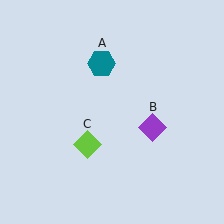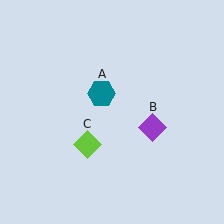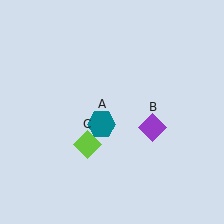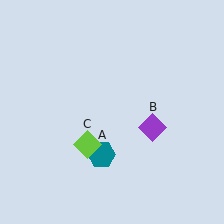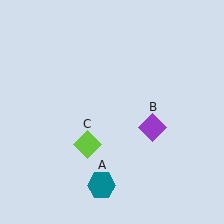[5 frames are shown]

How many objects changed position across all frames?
1 object changed position: teal hexagon (object A).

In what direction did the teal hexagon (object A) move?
The teal hexagon (object A) moved down.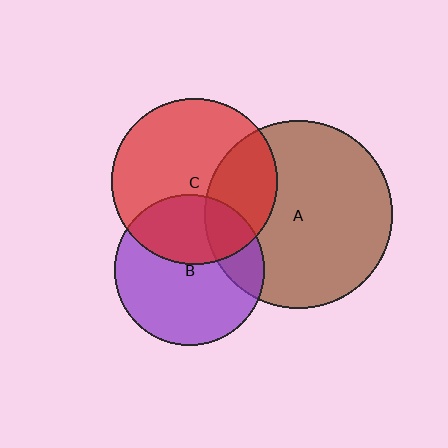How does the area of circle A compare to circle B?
Approximately 1.6 times.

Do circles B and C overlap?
Yes.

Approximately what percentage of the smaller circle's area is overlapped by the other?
Approximately 35%.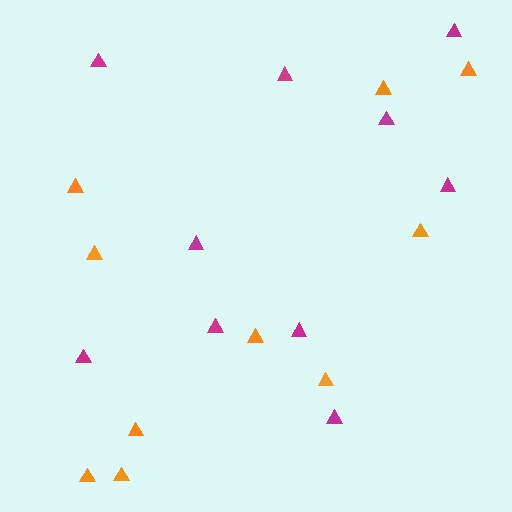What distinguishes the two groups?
There are 2 groups: one group of orange triangles (10) and one group of magenta triangles (10).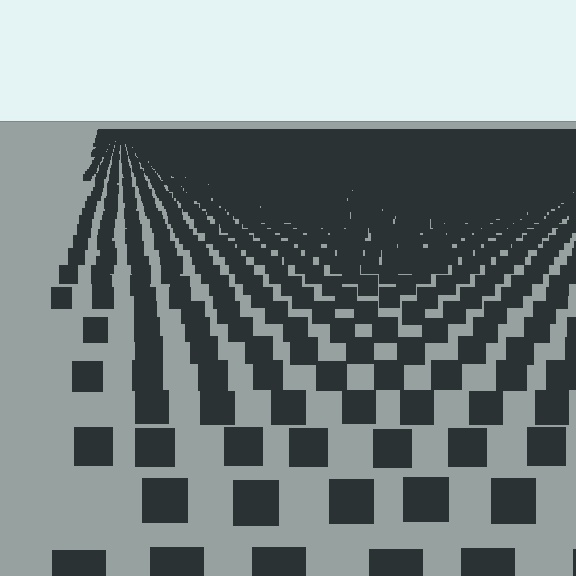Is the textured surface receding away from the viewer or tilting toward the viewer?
The surface is receding away from the viewer. Texture elements get smaller and denser toward the top.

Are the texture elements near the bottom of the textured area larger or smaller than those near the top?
Larger. Near the bottom, elements are closer to the viewer and appear at a bigger on-screen size.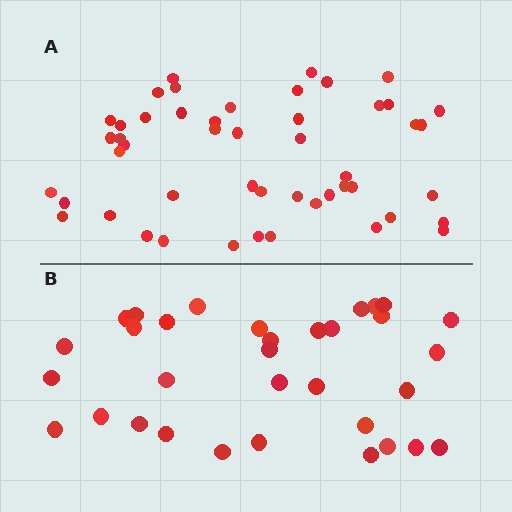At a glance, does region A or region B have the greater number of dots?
Region A (the top region) has more dots.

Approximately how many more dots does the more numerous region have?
Region A has approximately 15 more dots than region B.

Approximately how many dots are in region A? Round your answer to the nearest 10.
About 50 dots. (The exact count is 49, which rounds to 50.)